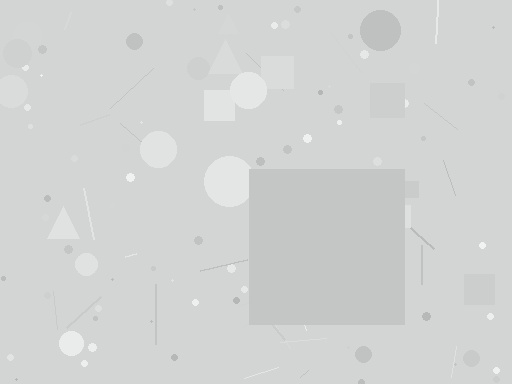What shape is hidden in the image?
A square is hidden in the image.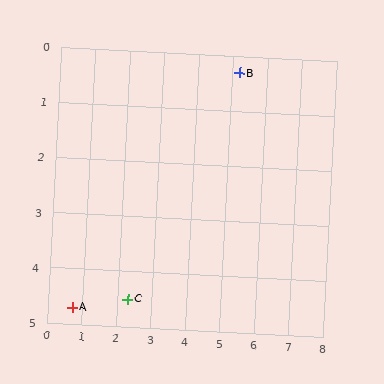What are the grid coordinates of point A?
Point A is at approximately (0.7, 4.7).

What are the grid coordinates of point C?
Point C is at approximately (2.3, 4.5).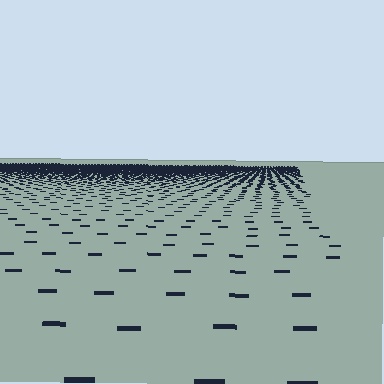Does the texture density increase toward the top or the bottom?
Density increases toward the top.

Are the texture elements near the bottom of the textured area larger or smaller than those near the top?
Larger. Near the bottom, elements are closer to the viewer and appear at a bigger on-screen size.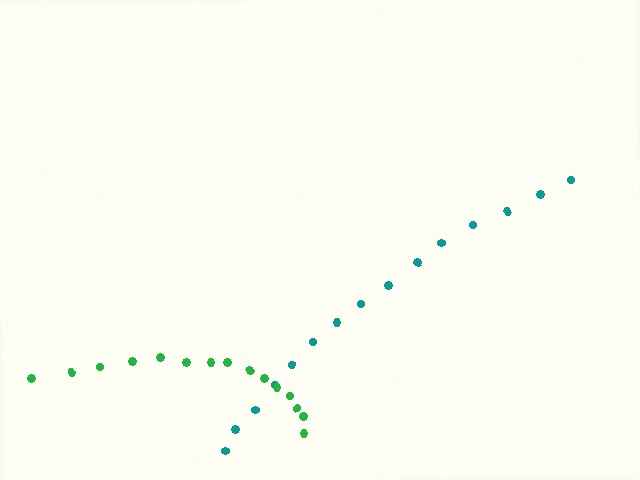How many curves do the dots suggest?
There are 2 distinct paths.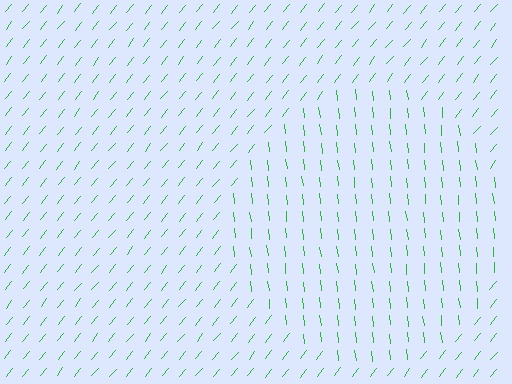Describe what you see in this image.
The image is filled with small green line segments. A circle region in the image has lines oriented differently from the surrounding lines, creating a visible texture boundary.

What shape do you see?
I see a circle.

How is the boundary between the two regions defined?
The boundary is defined purely by a change in line orientation (approximately 45 degrees difference). All lines are the same color and thickness.